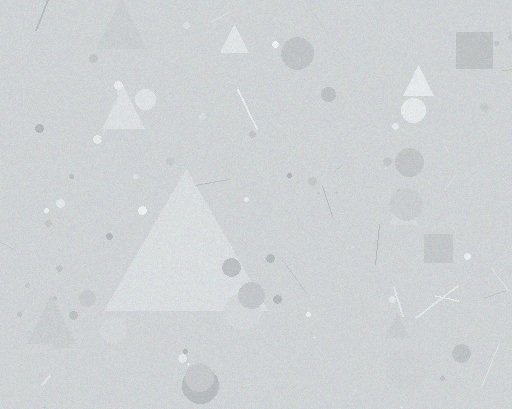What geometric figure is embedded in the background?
A triangle is embedded in the background.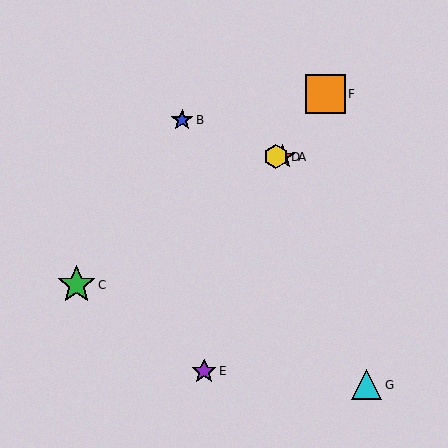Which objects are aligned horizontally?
Objects A, D are aligned horizontally.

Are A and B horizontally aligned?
No, A is at y≈157 and B is at y≈120.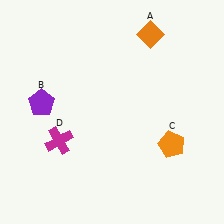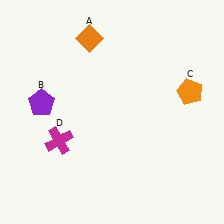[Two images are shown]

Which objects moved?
The objects that moved are: the orange diamond (A), the orange pentagon (C).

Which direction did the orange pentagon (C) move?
The orange pentagon (C) moved up.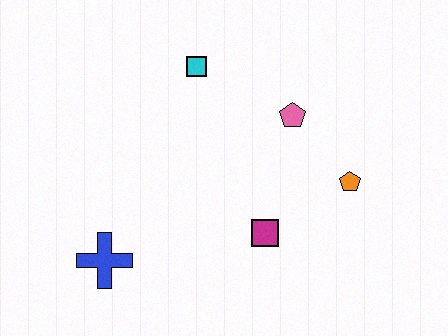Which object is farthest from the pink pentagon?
The blue cross is farthest from the pink pentagon.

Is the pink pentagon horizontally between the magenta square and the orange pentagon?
Yes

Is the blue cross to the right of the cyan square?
No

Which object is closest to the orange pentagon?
The pink pentagon is closest to the orange pentagon.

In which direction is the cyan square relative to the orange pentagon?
The cyan square is to the left of the orange pentagon.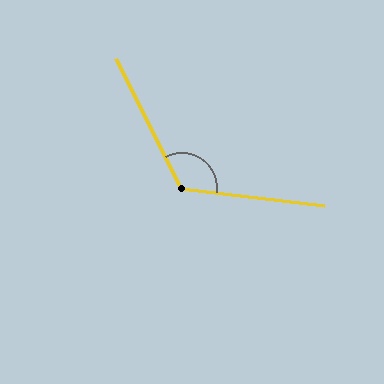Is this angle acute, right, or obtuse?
It is obtuse.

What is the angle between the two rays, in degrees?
Approximately 124 degrees.